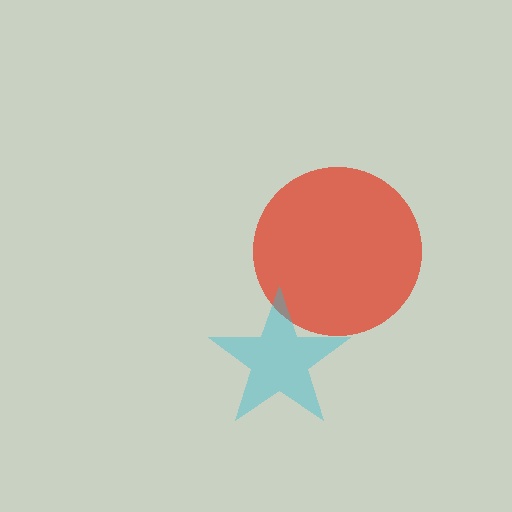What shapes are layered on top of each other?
The layered shapes are: a red circle, a cyan star.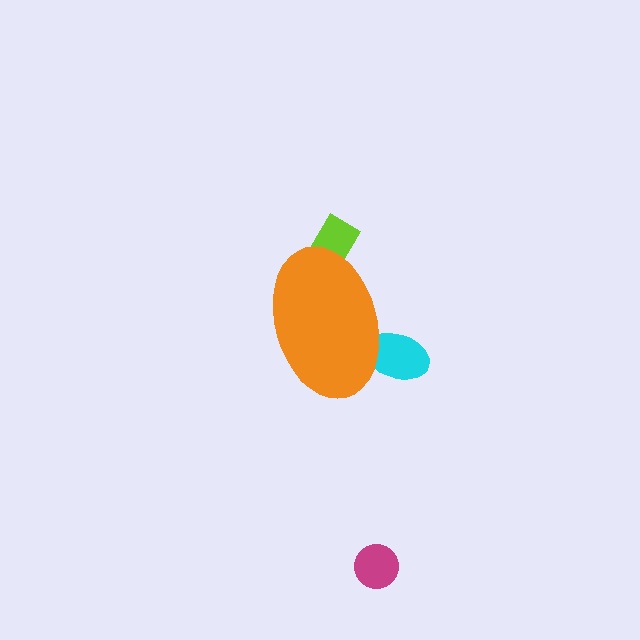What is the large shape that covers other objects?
An orange ellipse.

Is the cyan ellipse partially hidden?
Yes, the cyan ellipse is partially hidden behind the orange ellipse.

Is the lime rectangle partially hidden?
Yes, the lime rectangle is partially hidden behind the orange ellipse.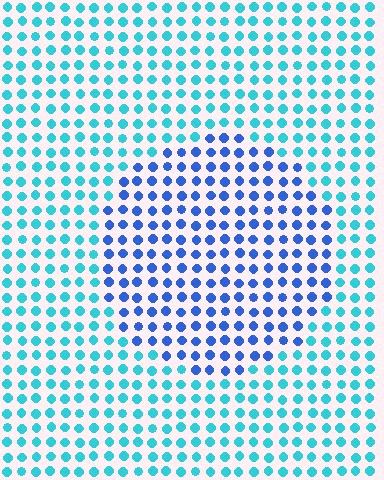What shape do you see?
I see a circle.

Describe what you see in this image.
The image is filled with small cyan elements in a uniform arrangement. A circle-shaped region is visible where the elements are tinted to a slightly different hue, forming a subtle color boundary.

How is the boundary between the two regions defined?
The boundary is defined purely by a slight shift in hue (about 40 degrees). Spacing, size, and orientation are identical on both sides.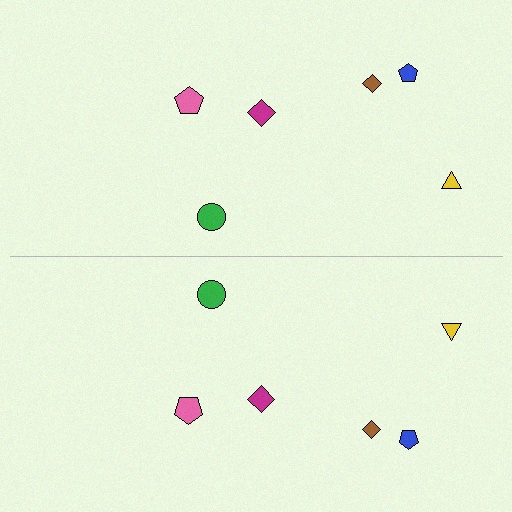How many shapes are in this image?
There are 12 shapes in this image.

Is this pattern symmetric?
Yes, this pattern has bilateral (reflection) symmetry.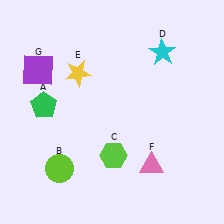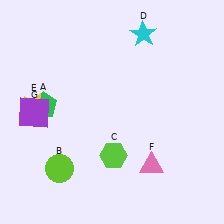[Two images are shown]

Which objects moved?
The objects that moved are: the cyan star (D), the yellow star (E), the purple square (G).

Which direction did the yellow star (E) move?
The yellow star (E) moved left.